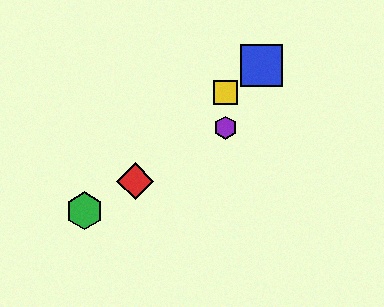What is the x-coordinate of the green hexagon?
The green hexagon is at x≈84.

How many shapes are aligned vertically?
2 shapes (the yellow square, the purple hexagon) are aligned vertically.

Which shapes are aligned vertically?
The yellow square, the purple hexagon are aligned vertically.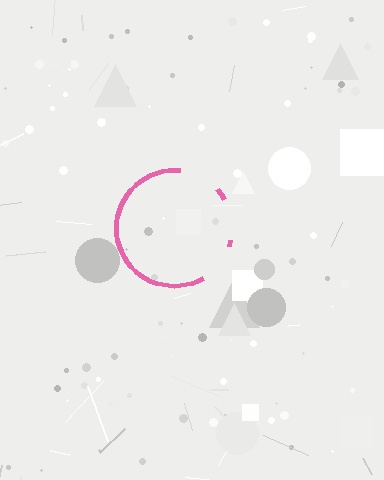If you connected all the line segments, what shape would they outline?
They would outline a circle.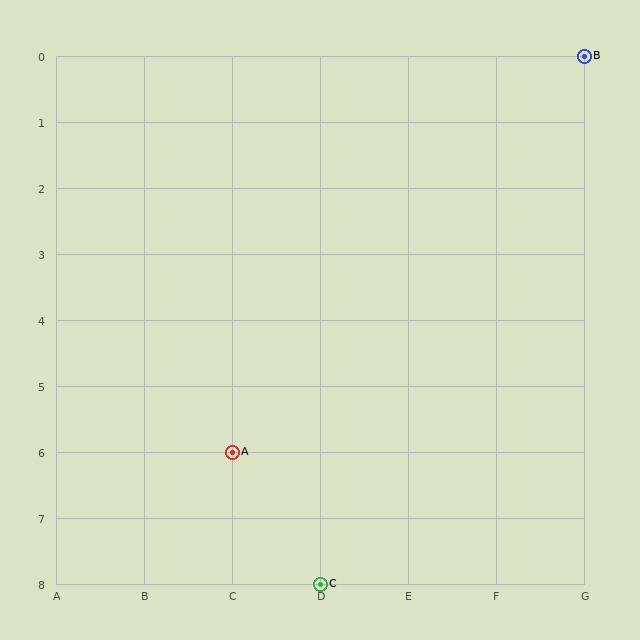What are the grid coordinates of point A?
Point A is at grid coordinates (C, 6).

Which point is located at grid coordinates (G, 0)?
Point B is at (G, 0).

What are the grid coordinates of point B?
Point B is at grid coordinates (G, 0).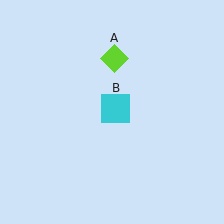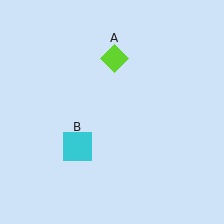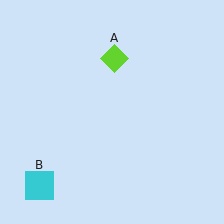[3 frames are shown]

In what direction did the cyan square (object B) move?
The cyan square (object B) moved down and to the left.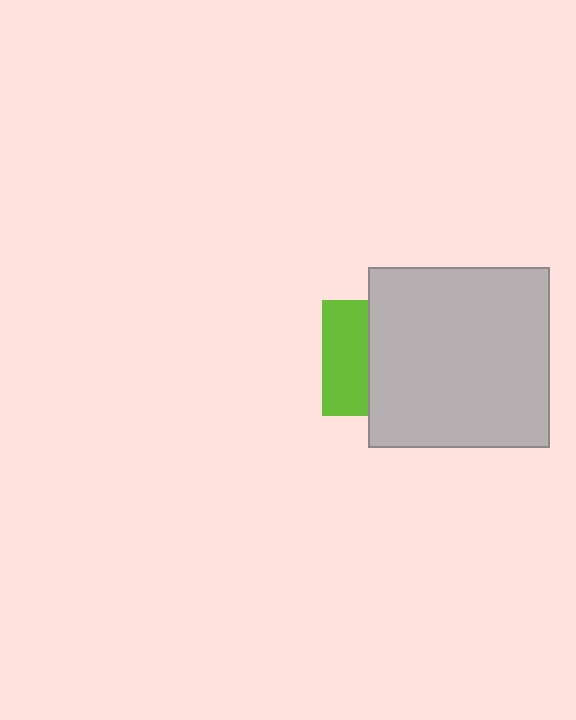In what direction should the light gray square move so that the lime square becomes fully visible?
The light gray square should move right. That is the shortest direction to clear the overlap and leave the lime square fully visible.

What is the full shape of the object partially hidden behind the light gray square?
The partially hidden object is a lime square.